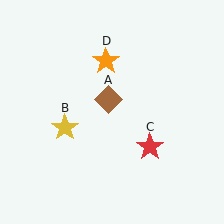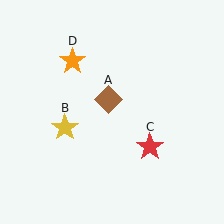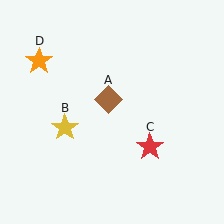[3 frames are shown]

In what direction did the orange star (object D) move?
The orange star (object D) moved left.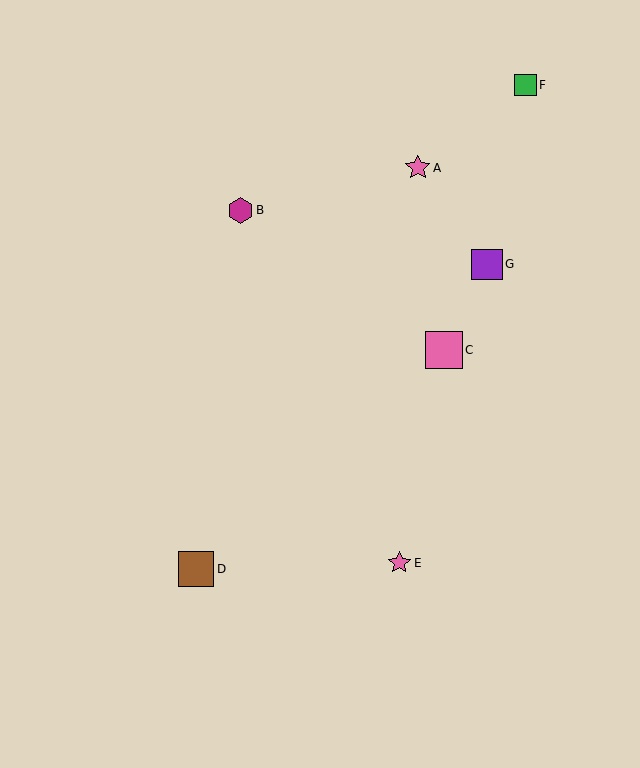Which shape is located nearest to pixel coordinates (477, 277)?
The purple square (labeled G) at (487, 264) is nearest to that location.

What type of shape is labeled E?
Shape E is a pink star.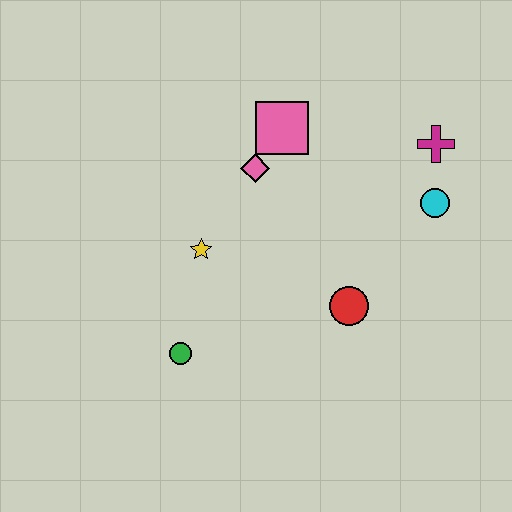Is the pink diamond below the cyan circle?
No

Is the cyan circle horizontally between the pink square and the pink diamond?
No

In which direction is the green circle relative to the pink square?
The green circle is below the pink square.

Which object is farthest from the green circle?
The magenta cross is farthest from the green circle.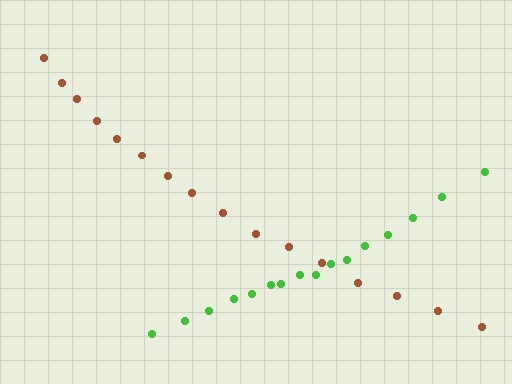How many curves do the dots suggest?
There are 2 distinct paths.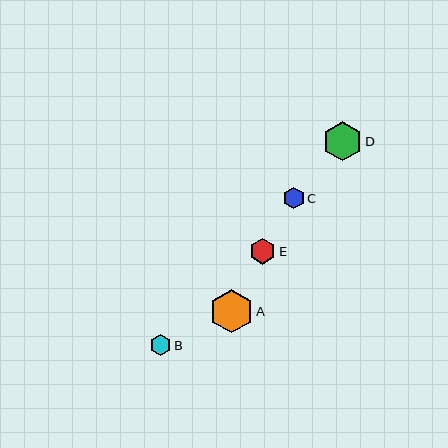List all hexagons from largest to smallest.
From largest to smallest: A, D, E, B, C.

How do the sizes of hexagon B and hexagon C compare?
Hexagon B and hexagon C are approximately the same size.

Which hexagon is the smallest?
Hexagon C is the smallest with a size of approximately 21 pixels.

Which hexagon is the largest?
Hexagon A is the largest with a size of approximately 43 pixels.